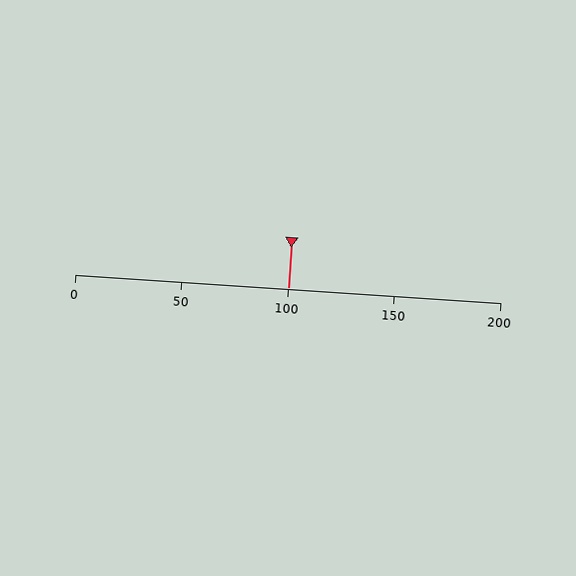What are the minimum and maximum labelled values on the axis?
The axis runs from 0 to 200.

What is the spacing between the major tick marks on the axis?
The major ticks are spaced 50 apart.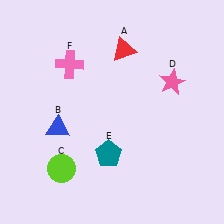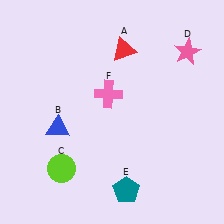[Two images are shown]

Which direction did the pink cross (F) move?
The pink cross (F) moved right.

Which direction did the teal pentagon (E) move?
The teal pentagon (E) moved down.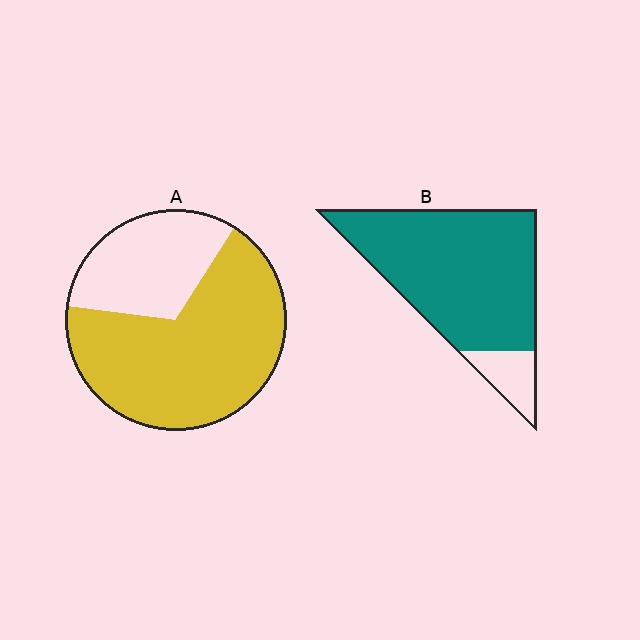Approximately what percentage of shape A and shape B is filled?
A is approximately 70% and B is approximately 85%.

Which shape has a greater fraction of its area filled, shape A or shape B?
Shape B.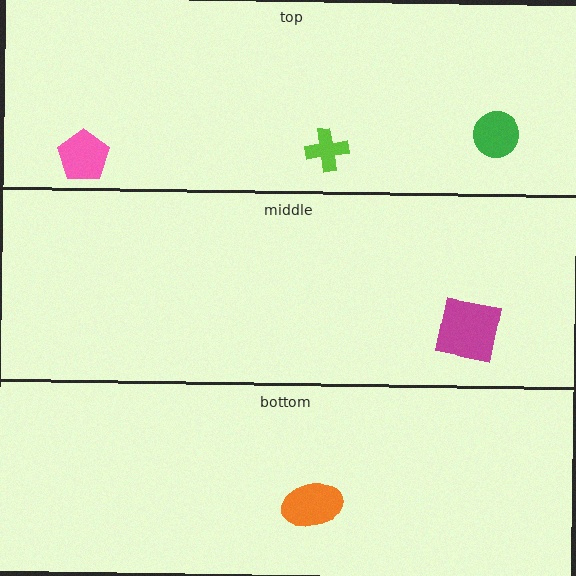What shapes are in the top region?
The pink pentagon, the lime cross, the green circle.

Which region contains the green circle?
The top region.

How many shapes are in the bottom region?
1.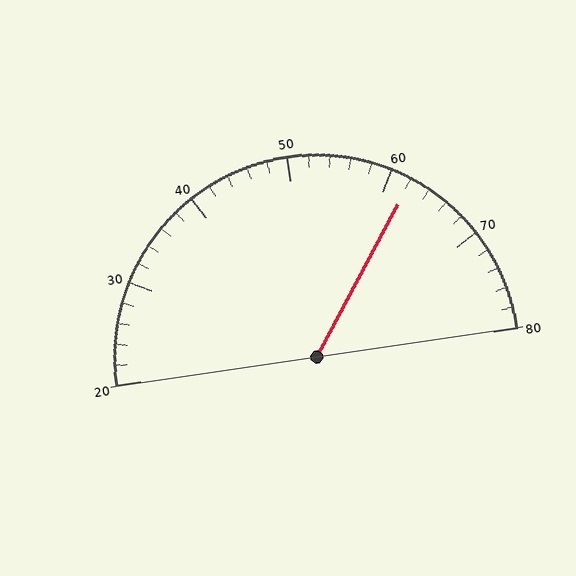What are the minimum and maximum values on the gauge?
The gauge ranges from 20 to 80.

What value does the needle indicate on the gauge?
The needle indicates approximately 62.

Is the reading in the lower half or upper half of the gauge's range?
The reading is in the upper half of the range (20 to 80).